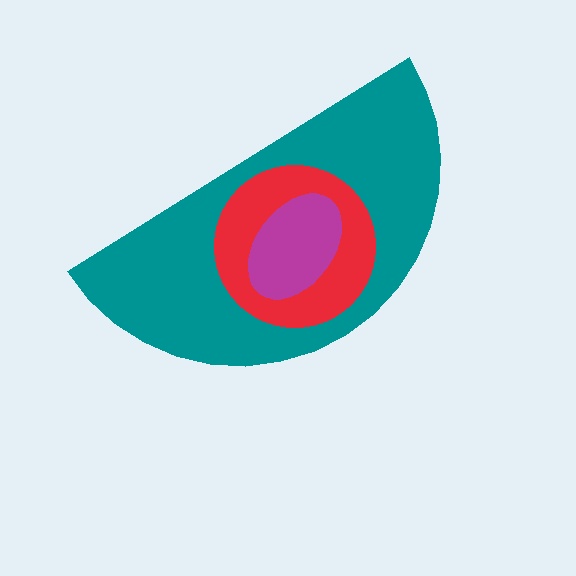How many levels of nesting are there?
3.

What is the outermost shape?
The teal semicircle.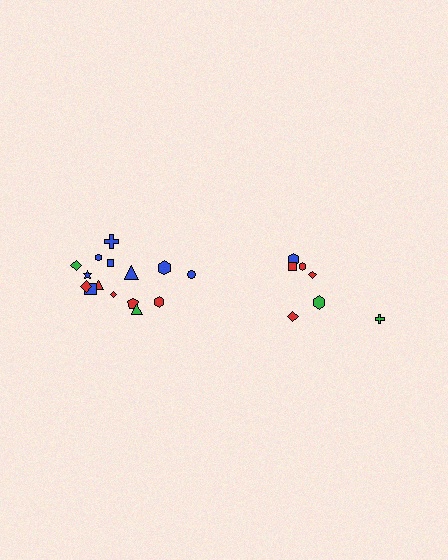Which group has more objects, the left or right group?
The left group.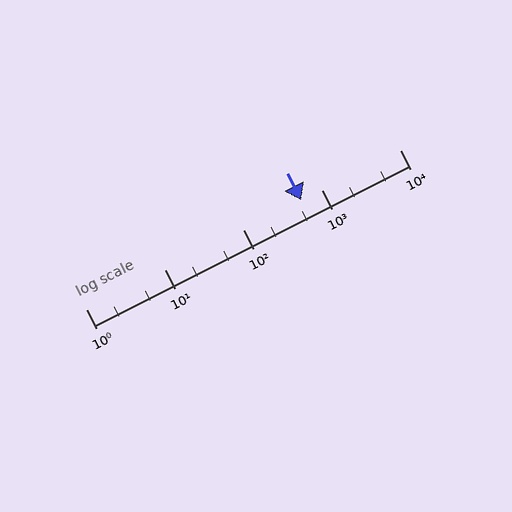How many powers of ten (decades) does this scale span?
The scale spans 4 decades, from 1 to 10000.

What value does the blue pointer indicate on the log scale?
The pointer indicates approximately 560.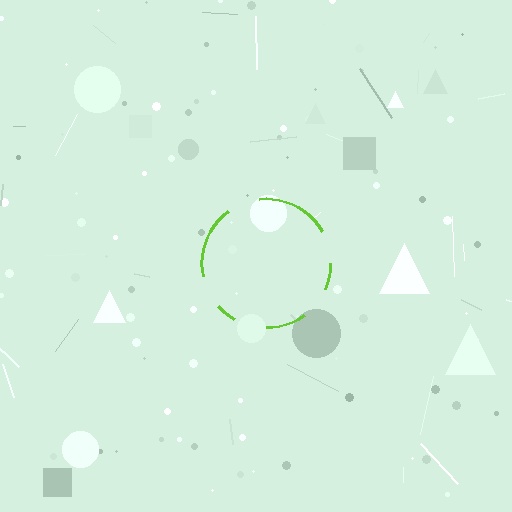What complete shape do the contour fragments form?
The contour fragments form a circle.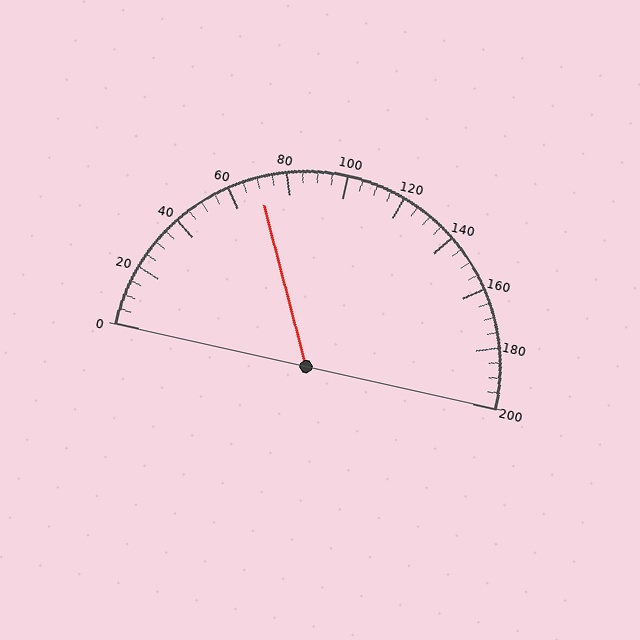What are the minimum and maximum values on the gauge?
The gauge ranges from 0 to 200.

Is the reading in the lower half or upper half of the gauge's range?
The reading is in the lower half of the range (0 to 200).